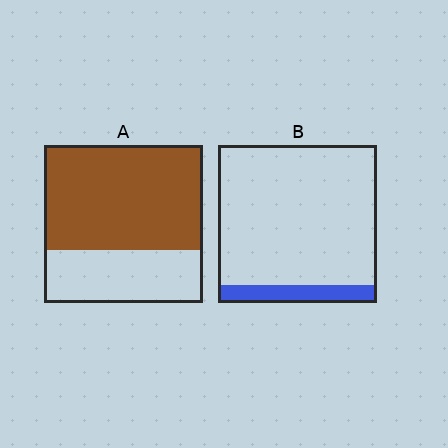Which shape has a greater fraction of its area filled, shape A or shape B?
Shape A.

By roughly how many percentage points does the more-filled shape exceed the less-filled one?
By roughly 55 percentage points (A over B).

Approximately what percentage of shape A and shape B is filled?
A is approximately 65% and B is approximately 10%.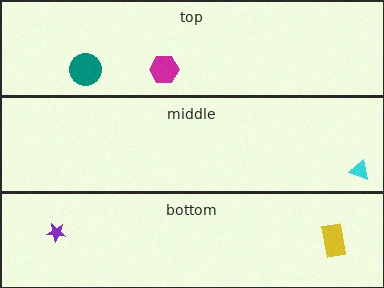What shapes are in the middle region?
The cyan triangle.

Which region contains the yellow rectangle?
The bottom region.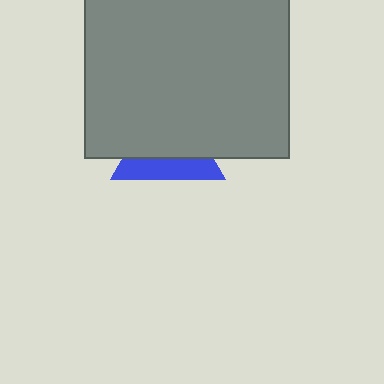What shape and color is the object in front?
The object in front is a gray square.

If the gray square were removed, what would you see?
You would see the complete blue triangle.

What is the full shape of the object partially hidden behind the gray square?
The partially hidden object is a blue triangle.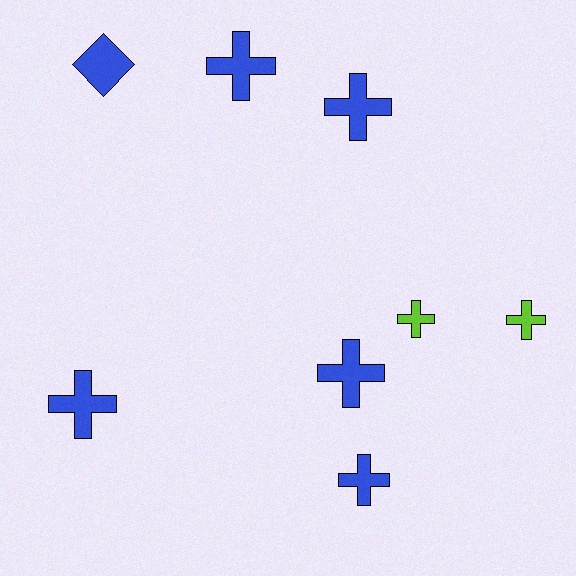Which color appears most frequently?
Blue, with 6 objects.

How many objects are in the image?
There are 8 objects.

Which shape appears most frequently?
Cross, with 7 objects.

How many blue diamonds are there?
There is 1 blue diamond.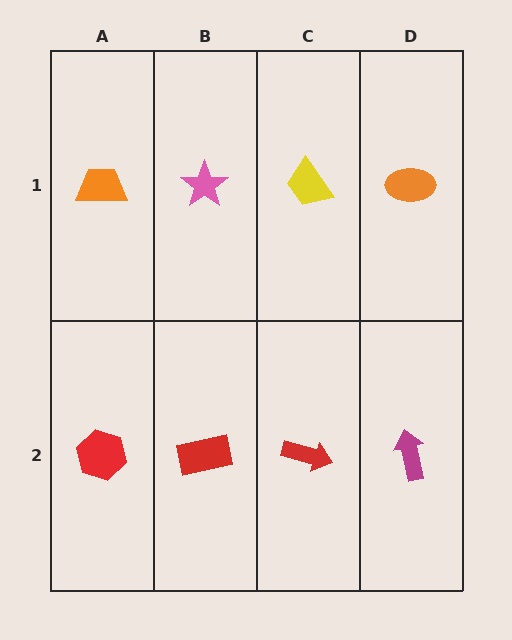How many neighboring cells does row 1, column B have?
3.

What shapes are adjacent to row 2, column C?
A yellow trapezoid (row 1, column C), a red rectangle (row 2, column B), a magenta arrow (row 2, column D).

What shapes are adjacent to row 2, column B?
A pink star (row 1, column B), a red hexagon (row 2, column A), a red arrow (row 2, column C).